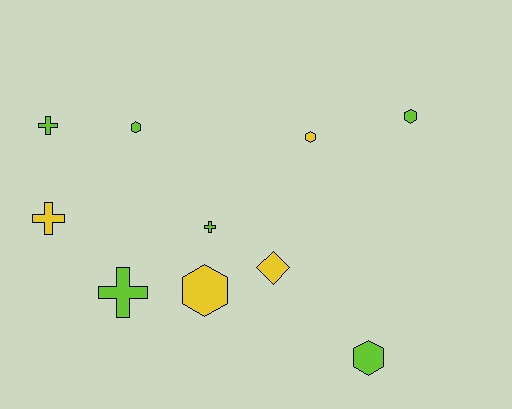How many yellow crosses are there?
There is 1 yellow cross.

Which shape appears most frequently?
Hexagon, with 5 objects.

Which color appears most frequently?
Lime, with 6 objects.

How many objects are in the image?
There are 10 objects.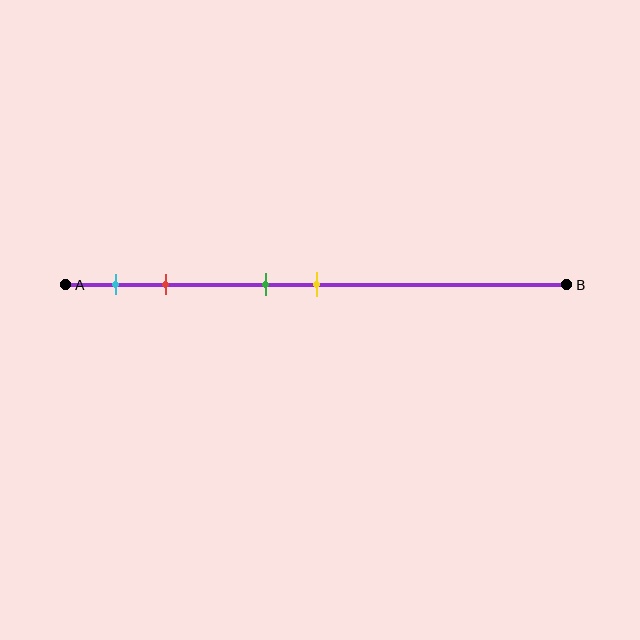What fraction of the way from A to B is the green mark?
The green mark is approximately 40% (0.4) of the way from A to B.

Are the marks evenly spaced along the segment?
No, the marks are not evenly spaced.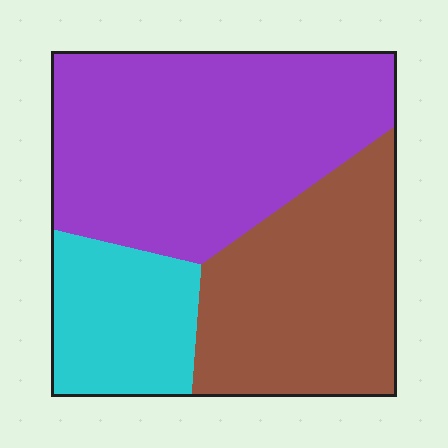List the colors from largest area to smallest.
From largest to smallest: purple, brown, cyan.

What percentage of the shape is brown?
Brown covers roughly 35% of the shape.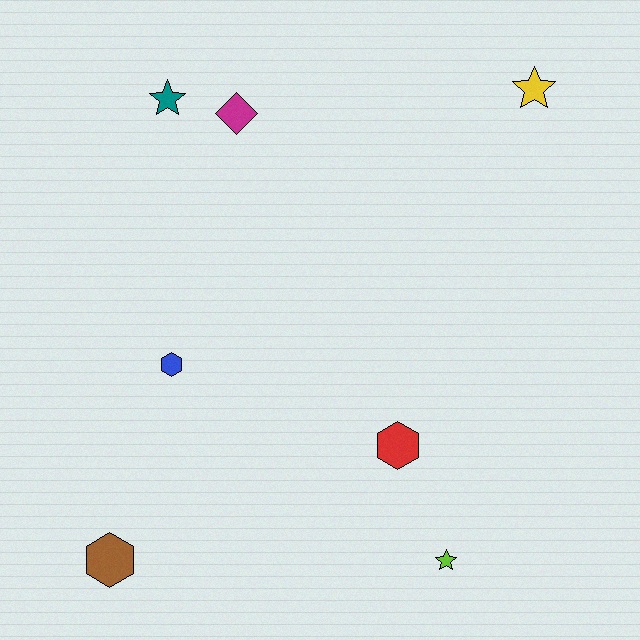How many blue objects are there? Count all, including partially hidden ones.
There is 1 blue object.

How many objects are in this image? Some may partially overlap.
There are 7 objects.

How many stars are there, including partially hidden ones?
There are 3 stars.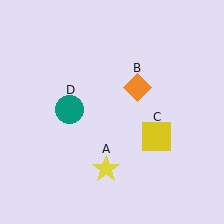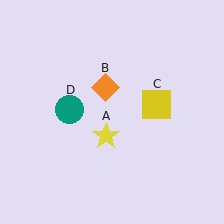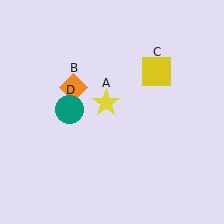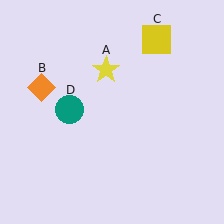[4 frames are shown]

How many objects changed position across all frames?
3 objects changed position: yellow star (object A), orange diamond (object B), yellow square (object C).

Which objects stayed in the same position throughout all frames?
Teal circle (object D) remained stationary.